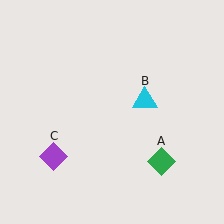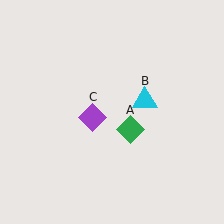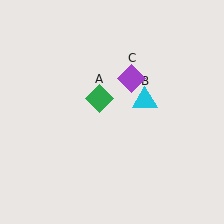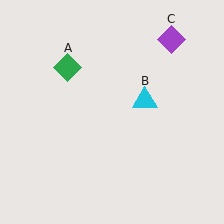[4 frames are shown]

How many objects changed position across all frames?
2 objects changed position: green diamond (object A), purple diamond (object C).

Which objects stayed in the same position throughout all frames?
Cyan triangle (object B) remained stationary.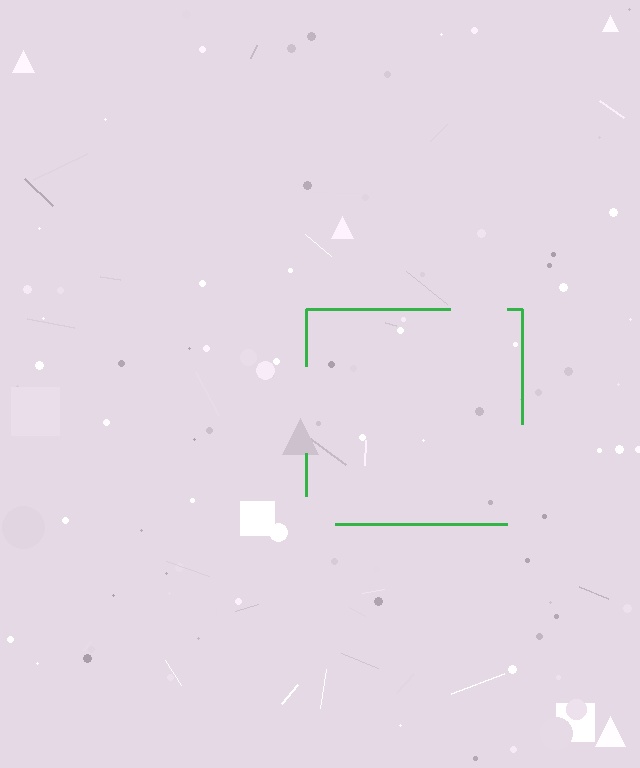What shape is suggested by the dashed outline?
The dashed outline suggests a square.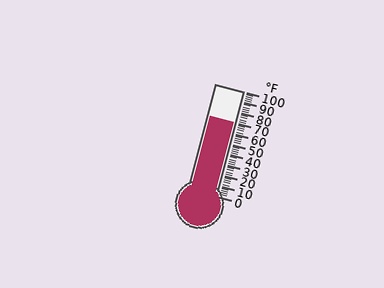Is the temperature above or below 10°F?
The temperature is above 10°F.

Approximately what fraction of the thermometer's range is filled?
The thermometer is filled to approximately 70% of its range.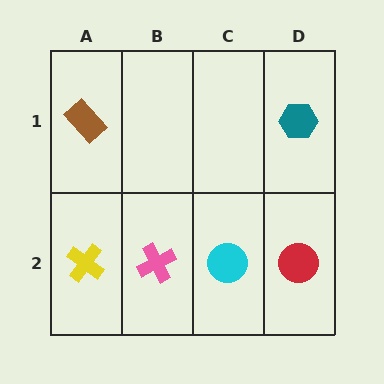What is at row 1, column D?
A teal hexagon.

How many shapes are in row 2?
4 shapes.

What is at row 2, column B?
A pink cross.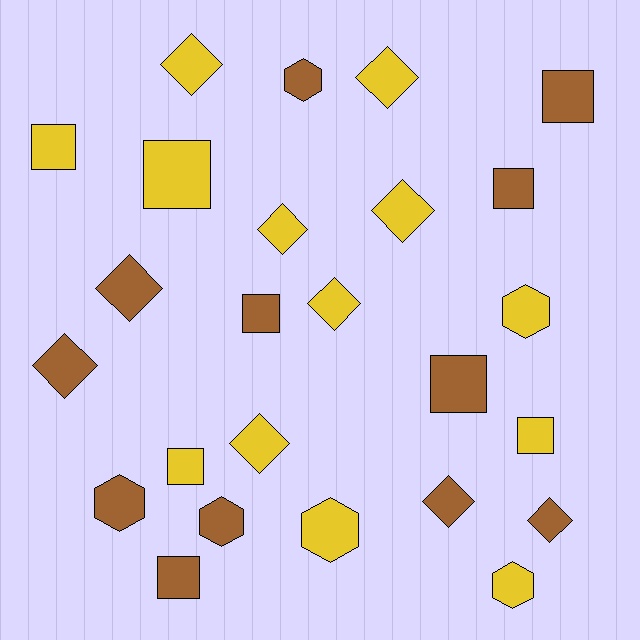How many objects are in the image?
There are 25 objects.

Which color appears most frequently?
Yellow, with 13 objects.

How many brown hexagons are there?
There are 3 brown hexagons.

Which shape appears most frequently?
Diamond, with 10 objects.